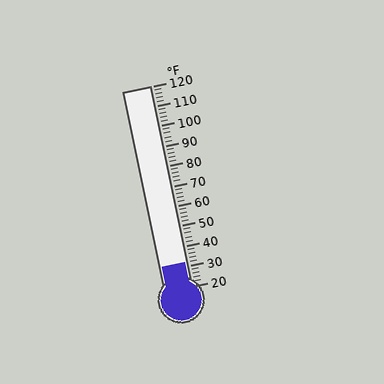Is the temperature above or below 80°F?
The temperature is below 80°F.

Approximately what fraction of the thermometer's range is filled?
The thermometer is filled to approximately 10% of its range.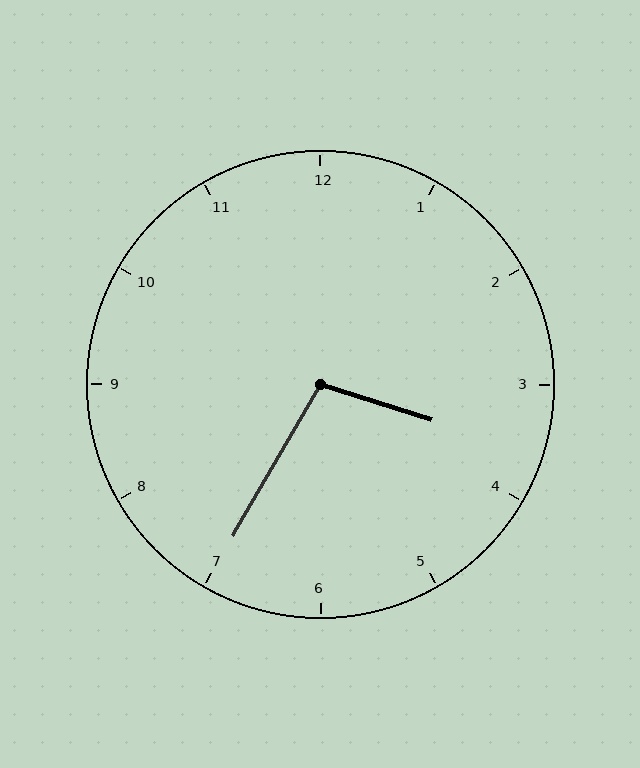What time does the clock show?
3:35.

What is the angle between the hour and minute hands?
Approximately 102 degrees.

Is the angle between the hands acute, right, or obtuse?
It is obtuse.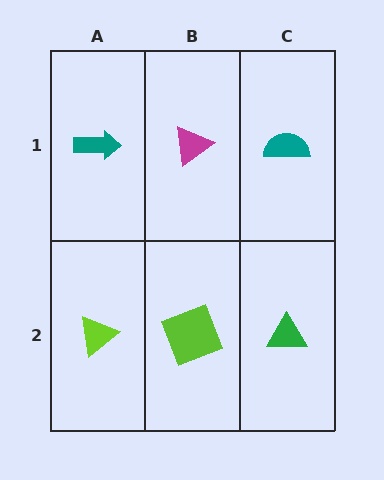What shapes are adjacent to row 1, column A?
A lime triangle (row 2, column A), a magenta triangle (row 1, column B).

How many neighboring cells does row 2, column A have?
2.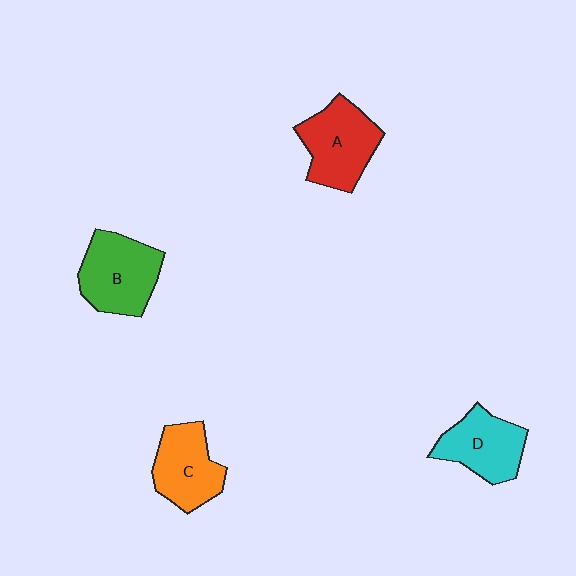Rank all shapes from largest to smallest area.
From largest to smallest: B (green), A (red), D (cyan), C (orange).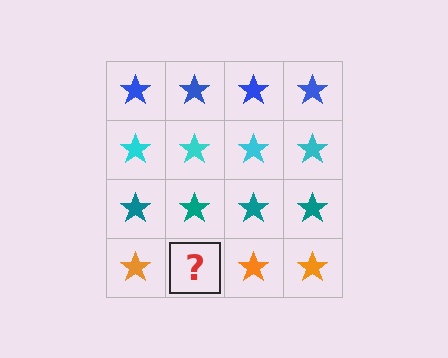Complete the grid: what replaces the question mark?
The question mark should be replaced with an orange star.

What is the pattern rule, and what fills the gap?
The rule is that each row has a consistent color. The gap should be filled with an orange star.